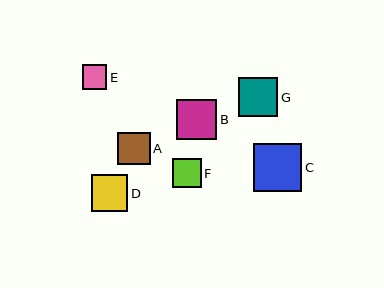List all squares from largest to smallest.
From largest to smallest: C, B, G, D, A, F, E.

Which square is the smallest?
Square E is the smallest with a size of approximately 24 pixels.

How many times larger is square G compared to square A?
Square G is approximately 1.2 times the size of square A.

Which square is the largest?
Square C is the largest with a size of approximately 48 pixels.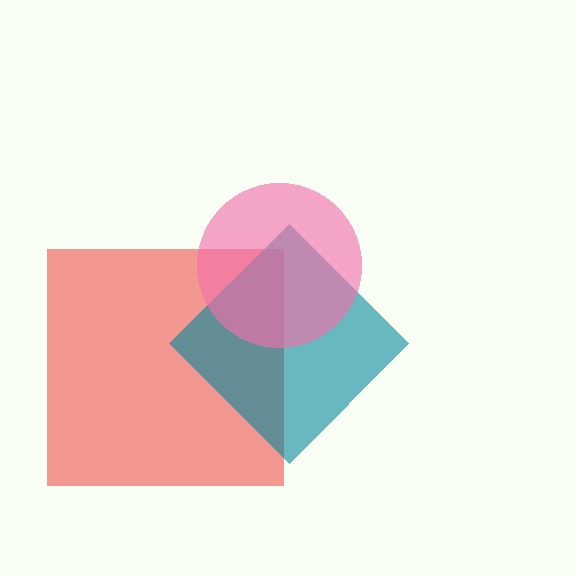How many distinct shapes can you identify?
There are 3 distinct shapes: a red square, a teal diamond, a pink circle.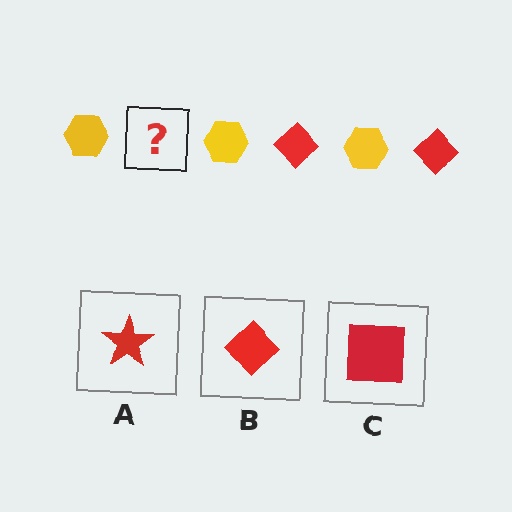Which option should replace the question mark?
Option B.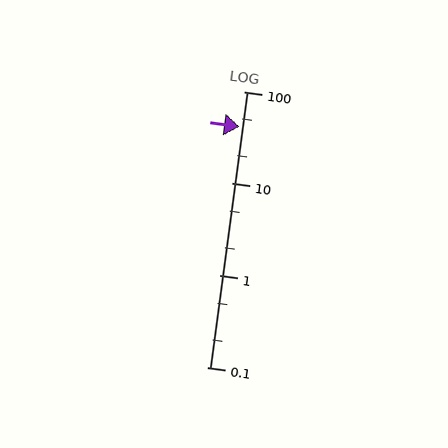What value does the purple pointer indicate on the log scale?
The pointer indicates approximately 41.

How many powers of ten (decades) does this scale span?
The scale spans 3 decades, from 0.1 to 100.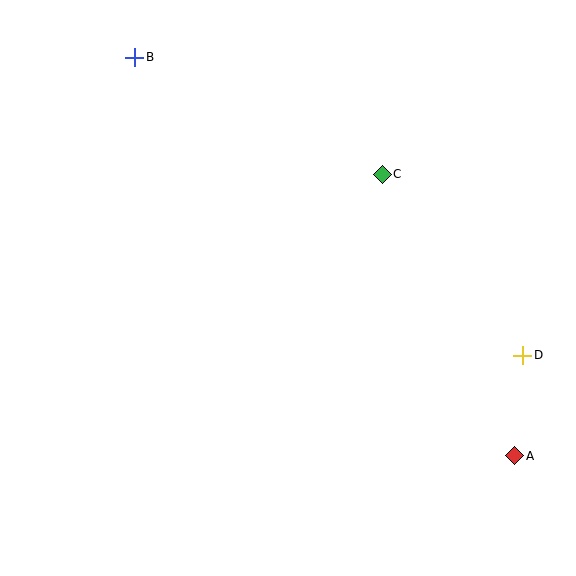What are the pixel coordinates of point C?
Point C is at (382, 175).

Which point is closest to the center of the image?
Point C at (382, 175) is closest to the center.